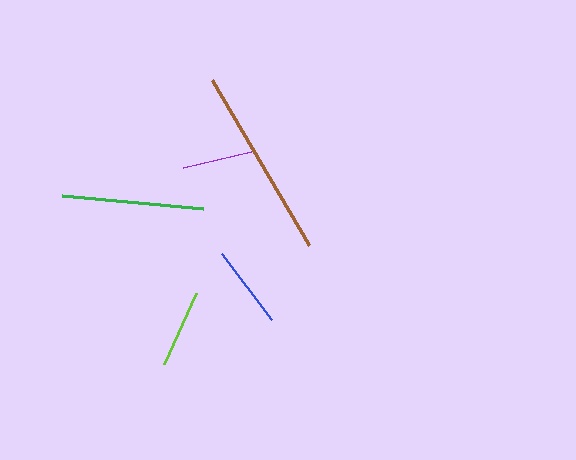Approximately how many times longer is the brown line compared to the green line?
The brown line is approximately 1.4 times the length of the green line.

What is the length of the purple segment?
The purple segment is approximately 69 pixels long.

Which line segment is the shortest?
The purple line is the shortest at approximately 69 pixels.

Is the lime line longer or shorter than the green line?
The green line is longer than the lime line.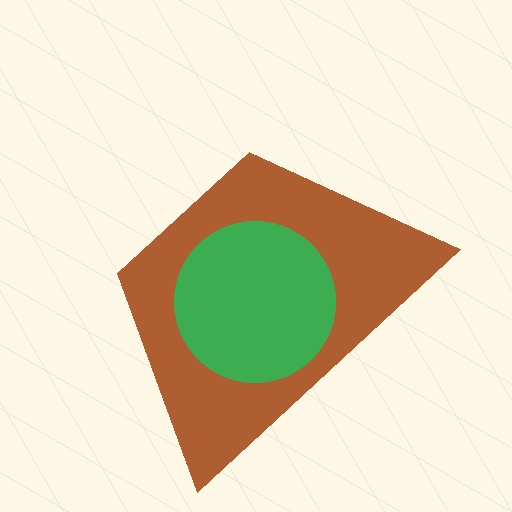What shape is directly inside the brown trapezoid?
The green circle.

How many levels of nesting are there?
2.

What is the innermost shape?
The green circle.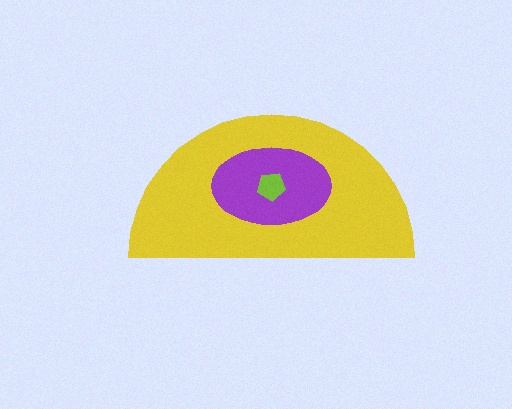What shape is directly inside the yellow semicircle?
The purple ellipse.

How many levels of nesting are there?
3.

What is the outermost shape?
The yellow semicircle.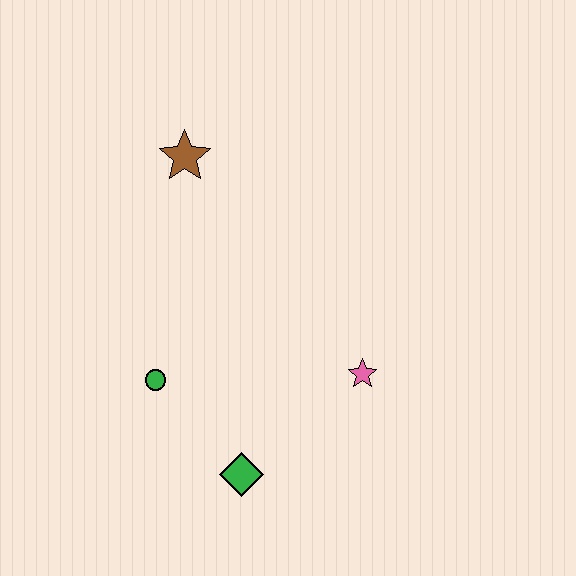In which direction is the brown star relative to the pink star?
The brown star is above the pink star.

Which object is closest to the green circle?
The green diamond is closest to the green circle.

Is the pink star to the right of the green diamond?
Yes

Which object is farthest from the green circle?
The brown star is farthest from the green circle.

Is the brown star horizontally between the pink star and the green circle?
Yes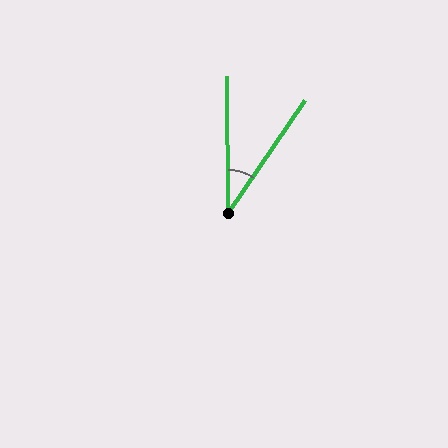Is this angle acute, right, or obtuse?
It is acute.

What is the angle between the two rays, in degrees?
Approximately 35 degrees.